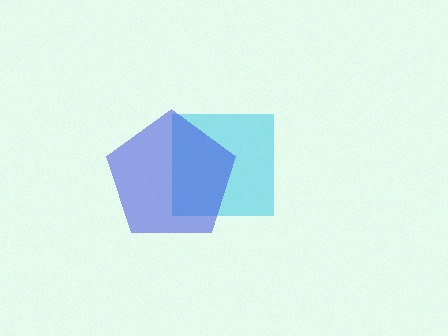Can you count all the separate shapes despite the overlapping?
Yes, there are 2 separate shapes.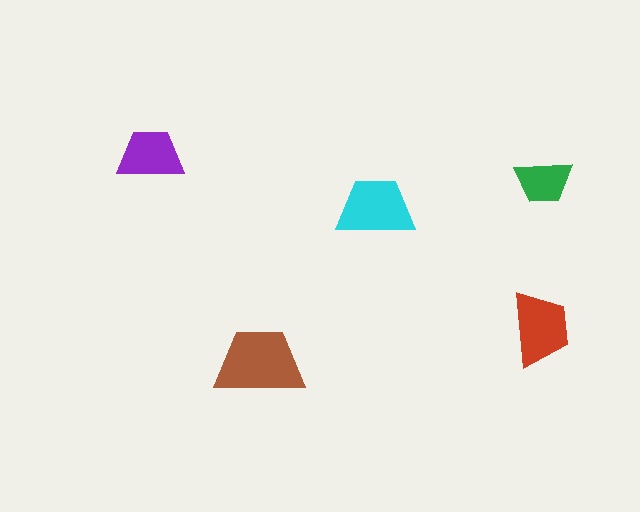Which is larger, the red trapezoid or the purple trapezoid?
The red one.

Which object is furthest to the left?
The purple trapezoid is leftmost.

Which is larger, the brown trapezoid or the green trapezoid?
The brown one.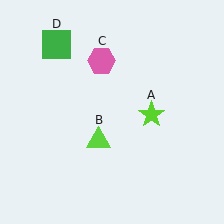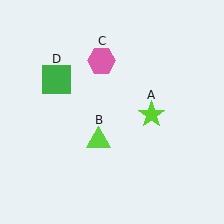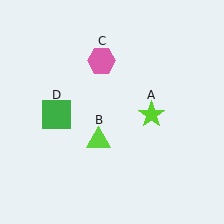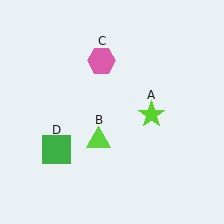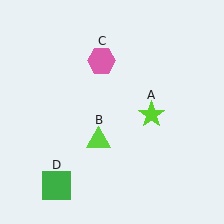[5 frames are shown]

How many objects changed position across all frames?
1 object changed position: green square (object D).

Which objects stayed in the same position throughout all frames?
Lime star (object A) and lime triangle (object B) and pink hexagon (object C) remained stationary.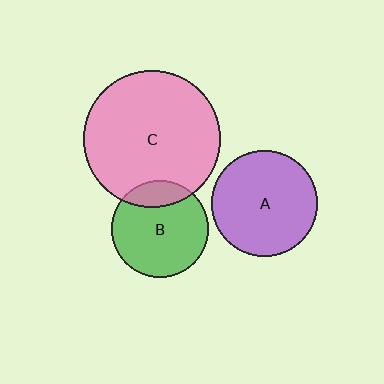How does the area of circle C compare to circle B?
Approximately 2.0 times.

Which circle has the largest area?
Circle C (pink).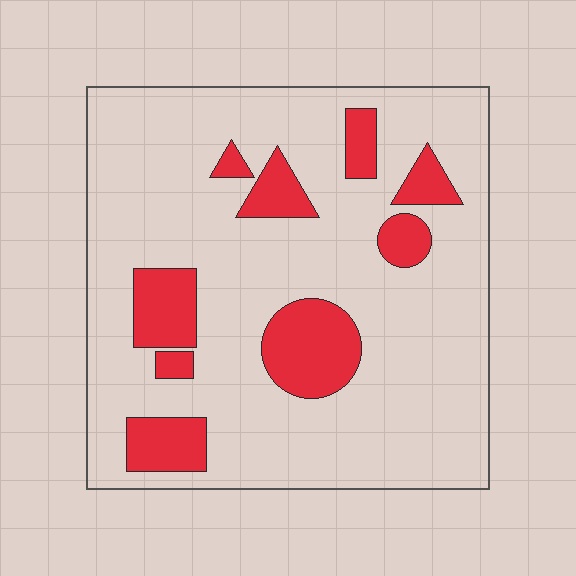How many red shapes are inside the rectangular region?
9.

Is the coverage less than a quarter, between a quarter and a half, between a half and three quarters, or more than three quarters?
Less than a quarter.